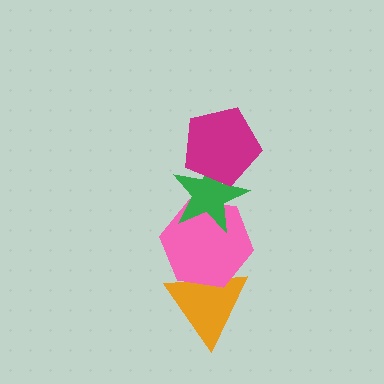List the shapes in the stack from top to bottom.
From top to bottom: the magenta pentagon, the green star, the pink hexagon, the orange triangle.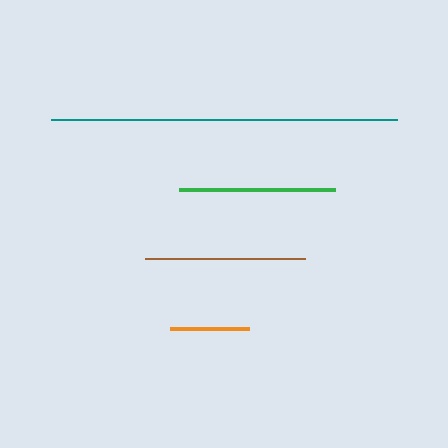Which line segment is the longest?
The teal line is the longest at approximately 347 pixels.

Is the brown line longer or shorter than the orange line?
The brown line is longer than the orange line.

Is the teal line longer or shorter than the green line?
The teal line is longer than the green line.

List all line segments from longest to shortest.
From longest to shortest: teal, brown, green, orange.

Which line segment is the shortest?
The orange line is the shortest at approximately 79 pixels.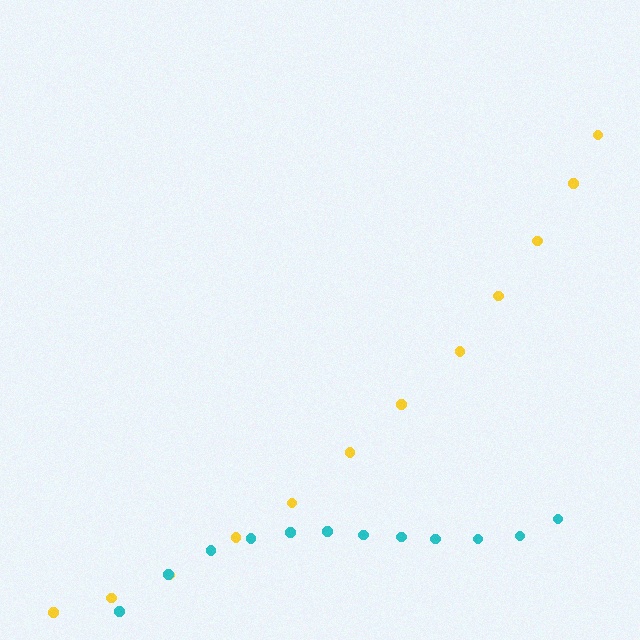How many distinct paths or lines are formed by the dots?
There are 2 distinct paths.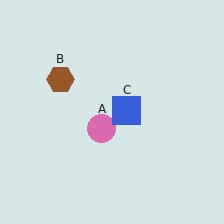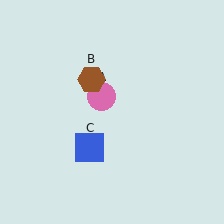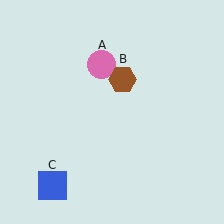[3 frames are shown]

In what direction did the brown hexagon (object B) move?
The brown hexagon (object B) moved right.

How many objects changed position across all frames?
3 objects changed position: pink circle (object A), brown hexagon (object B), blue square (object C).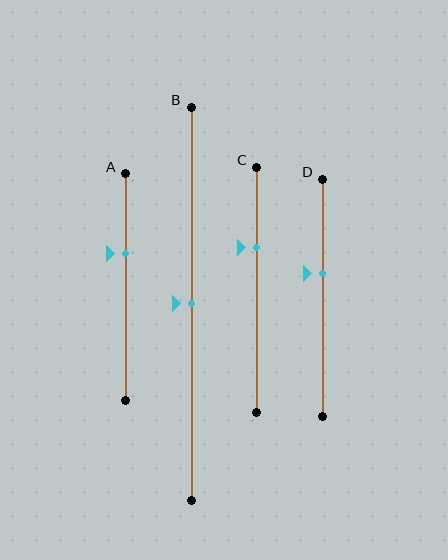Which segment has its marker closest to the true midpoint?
Segment B has its marker closest to the true midpoint.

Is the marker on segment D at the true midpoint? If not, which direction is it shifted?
No, the marker on segment D is shifted upward by about 10% of the segment length.